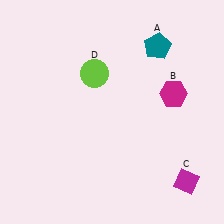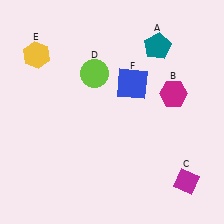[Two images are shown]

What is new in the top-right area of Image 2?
A blue square (F) was added in the top-right area of Image 2.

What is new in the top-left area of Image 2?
A yellow hexagon (E) was added in the top-left area of Image 2.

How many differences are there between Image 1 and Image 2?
There are 2 differences between the two images.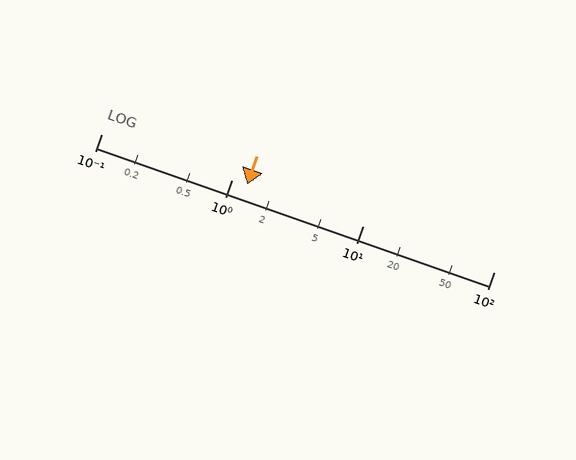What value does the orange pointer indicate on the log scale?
The pointer indicates approximately 1.3.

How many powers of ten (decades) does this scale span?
The scale spans 3 decades, from 0.1 to 100.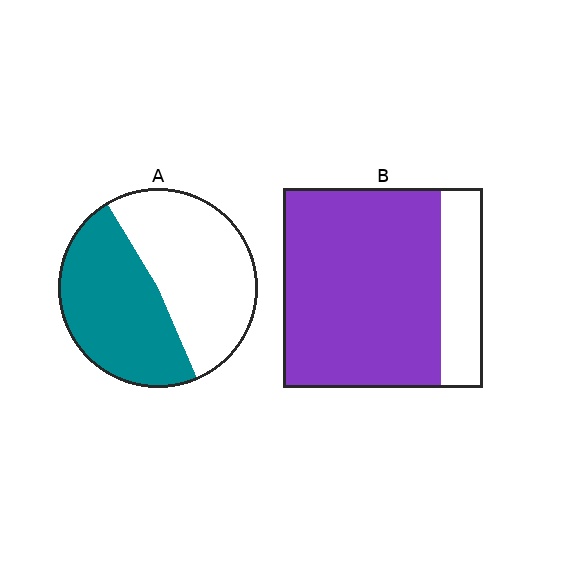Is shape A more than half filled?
Roughly half.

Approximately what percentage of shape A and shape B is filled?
A is approximately 50% and B is approximately 80%.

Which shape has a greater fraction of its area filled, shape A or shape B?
Shape B.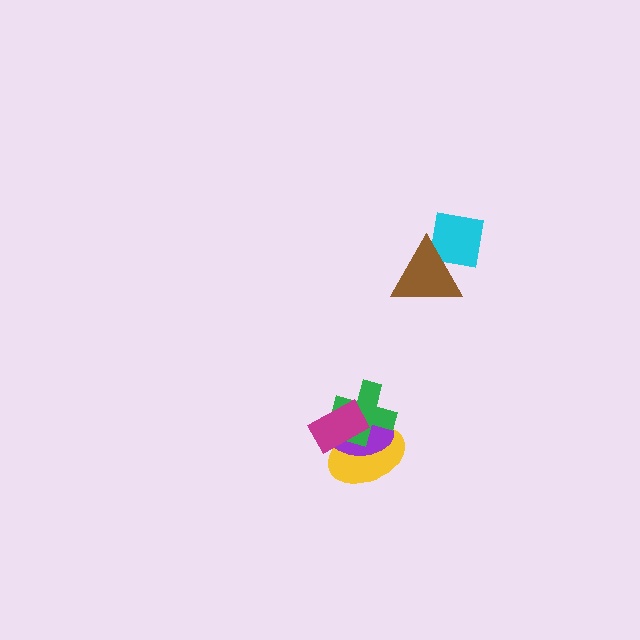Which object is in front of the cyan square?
The brown triangle is in front of the cyan square.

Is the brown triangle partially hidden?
No, no other shape covers it.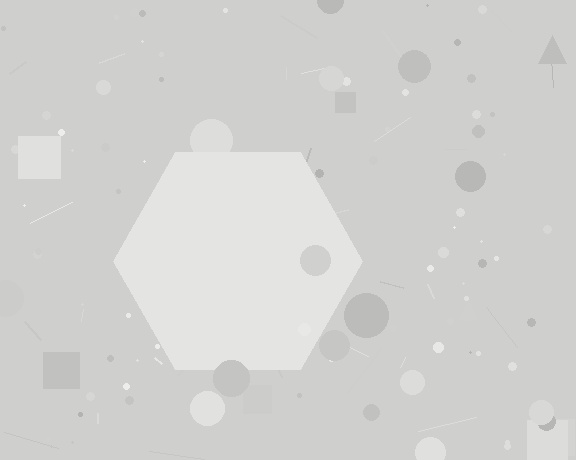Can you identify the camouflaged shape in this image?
The camouflaged shape is a hexagon.